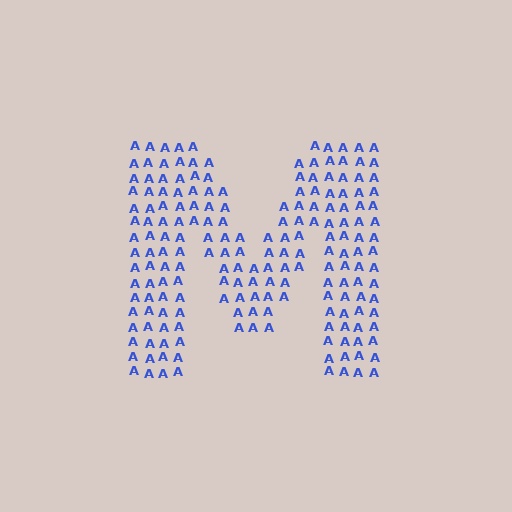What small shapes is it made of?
It is made of small letter A's.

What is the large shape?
The large shape is the letter M.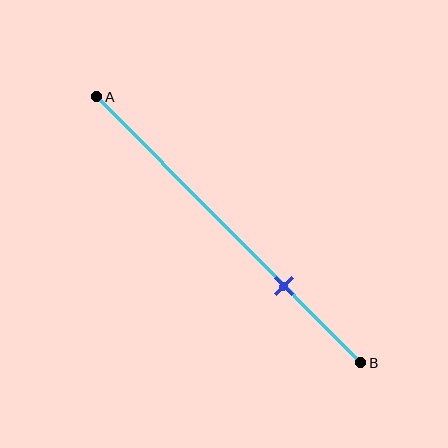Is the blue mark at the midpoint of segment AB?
No, the mark is at about 70% from A, not at the 50% midpoint.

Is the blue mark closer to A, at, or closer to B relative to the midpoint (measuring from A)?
The blue mark is closer to point B than the midpoint of segment AB.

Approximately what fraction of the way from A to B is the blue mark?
The blue mark is approximately 70% of the way from A to B.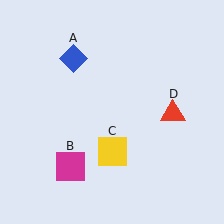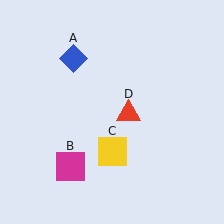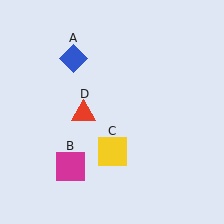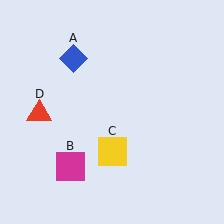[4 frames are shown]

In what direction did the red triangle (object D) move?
The red triangle (object D) moved left.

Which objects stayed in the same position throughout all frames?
Blue diamond (object A) and magenta square (object B) and yellow square (object C) remained stationary.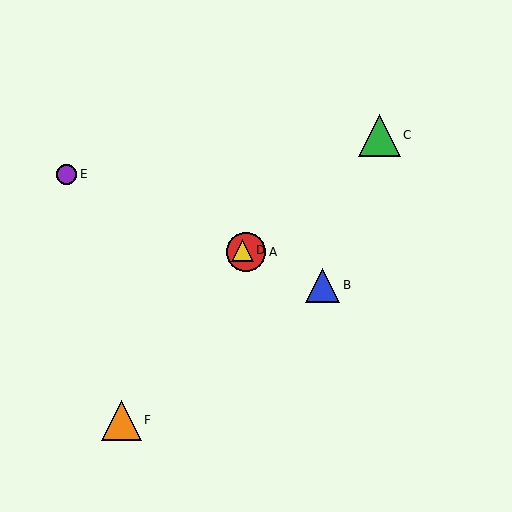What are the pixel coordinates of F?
Object F is at (121, 420).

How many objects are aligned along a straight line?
4 objects (A, B, D, E) are aligned along a straight line.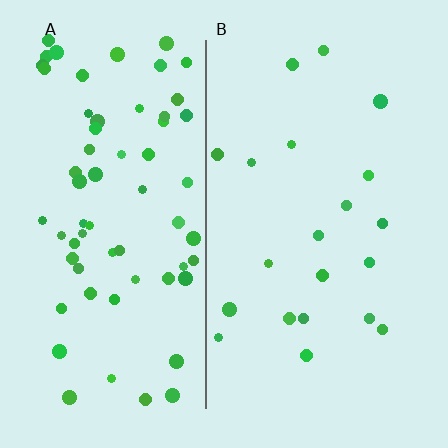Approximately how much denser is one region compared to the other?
Approximately 3.2× — region A over region B.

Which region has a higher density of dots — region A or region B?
A (the left).